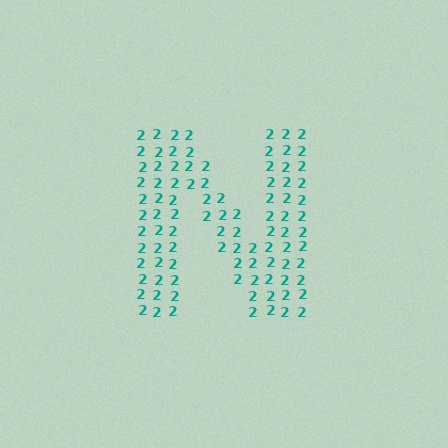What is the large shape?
The large shape is the letter N.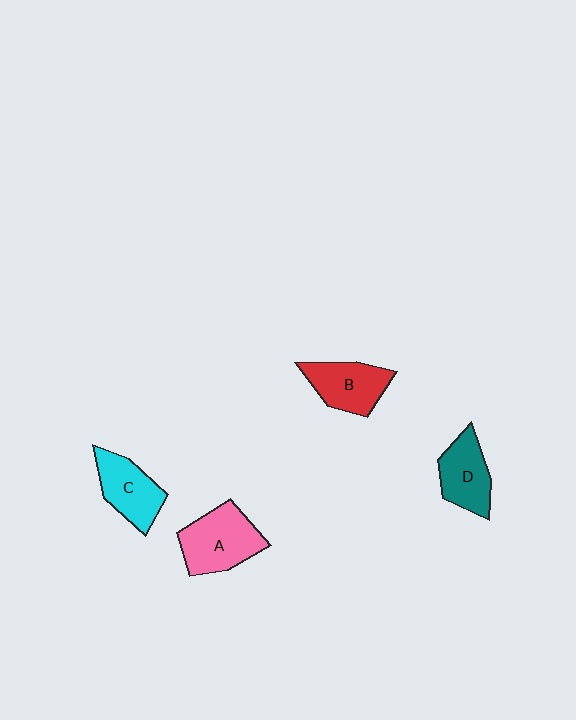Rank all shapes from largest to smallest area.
From largest to smallest: A (pink), B (red), C (cyan), D (teal).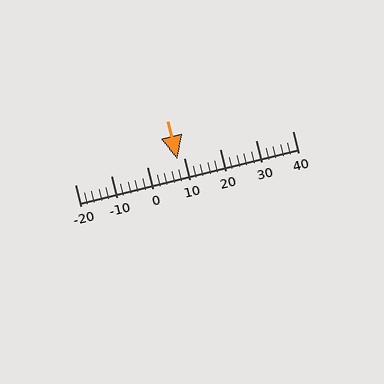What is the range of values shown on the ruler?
The ruler shows values from -20 to 40.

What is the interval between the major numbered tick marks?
The major tick marks are spaced 10 units apart.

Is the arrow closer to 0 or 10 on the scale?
The arrow is closer to 10.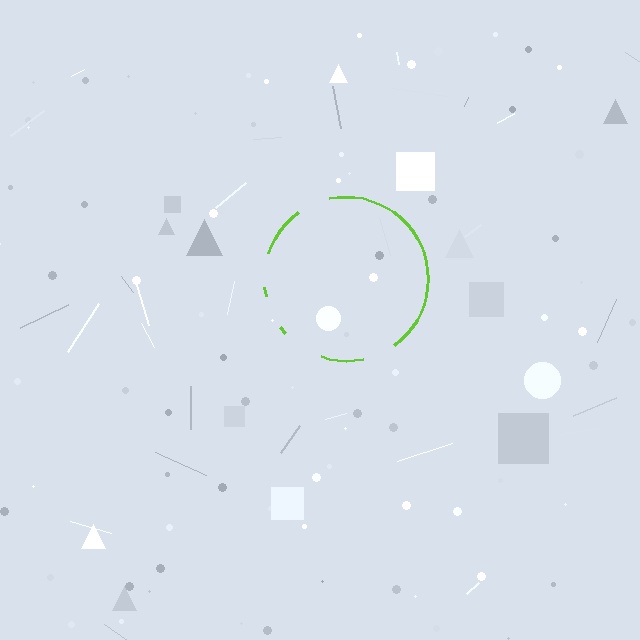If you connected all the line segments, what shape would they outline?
They would outline a circle.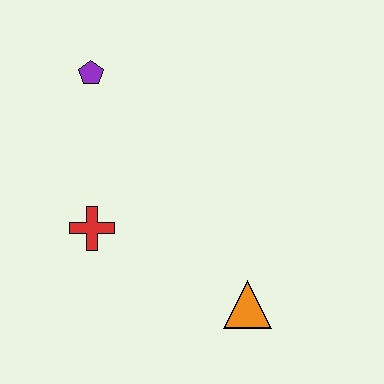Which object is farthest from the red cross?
The orange triangle is farthest from the red cross.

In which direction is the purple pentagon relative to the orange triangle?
The purple pentagon is above the orange triangle.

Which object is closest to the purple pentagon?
The red cross is closest to the purple pentagon.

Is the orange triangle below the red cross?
Yes